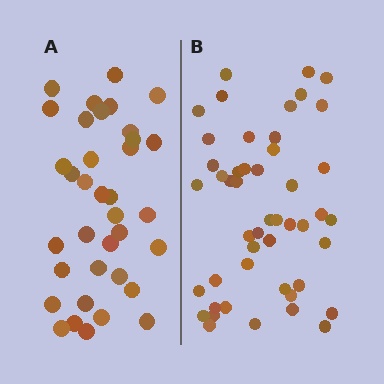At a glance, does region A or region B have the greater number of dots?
Region B (the right region) has more dots.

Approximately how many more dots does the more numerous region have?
Region B has roughly 12 or so more dots than region A.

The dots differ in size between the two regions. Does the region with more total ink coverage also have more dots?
No. Region A has more total ink coverage because its dots are larger, but region B actually contains more individual dots. Total area can be misleading — the number of items is what matters here.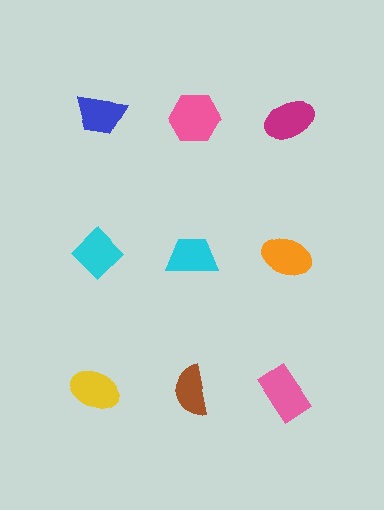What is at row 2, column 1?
A cyan diamond.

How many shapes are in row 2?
3 shapes.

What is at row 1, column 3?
A magenta ellipse.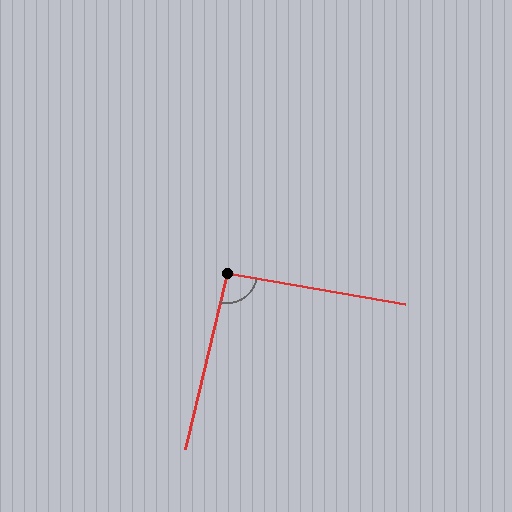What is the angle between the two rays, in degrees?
Approximately 93 degrees.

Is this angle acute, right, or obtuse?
It is approximately a right angle.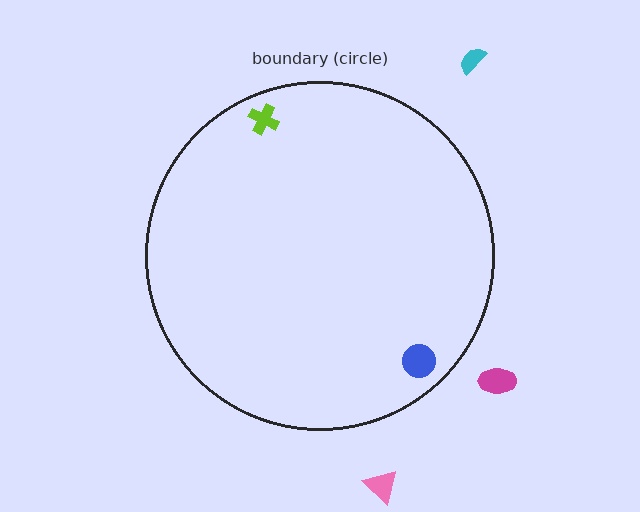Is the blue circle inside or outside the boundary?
Inside.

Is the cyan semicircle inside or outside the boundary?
Outside.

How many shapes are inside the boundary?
2 inside, 3 outside.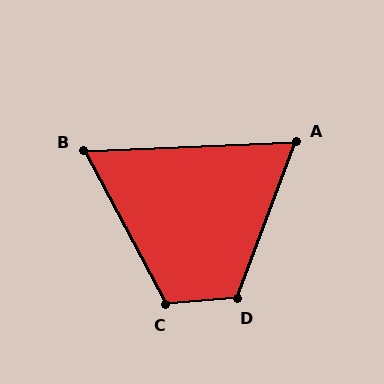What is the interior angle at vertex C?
Approximately 113 degrees (obtuse).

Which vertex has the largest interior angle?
D, at approximately 115 degrees.